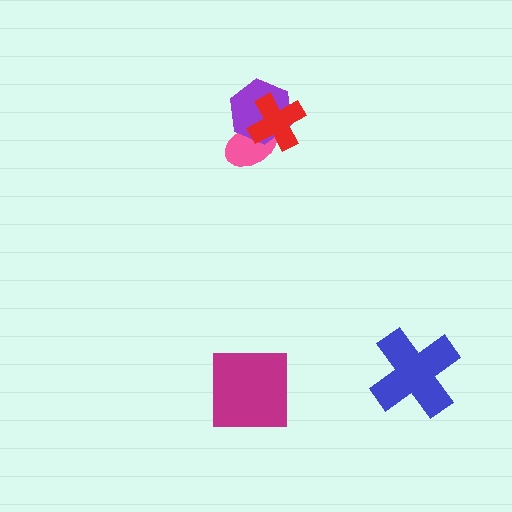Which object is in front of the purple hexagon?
The red cross is in front of the purple hexagon.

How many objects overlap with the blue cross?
0 objects overlap with the blue cross.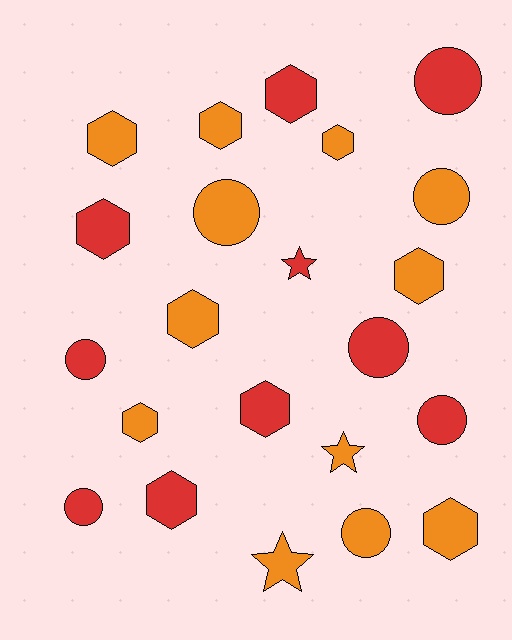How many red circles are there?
There are 5 red circles.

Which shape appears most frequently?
Hexagon, with 11 objects.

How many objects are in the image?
There are 22 objects.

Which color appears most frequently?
Orange, with 12 objects.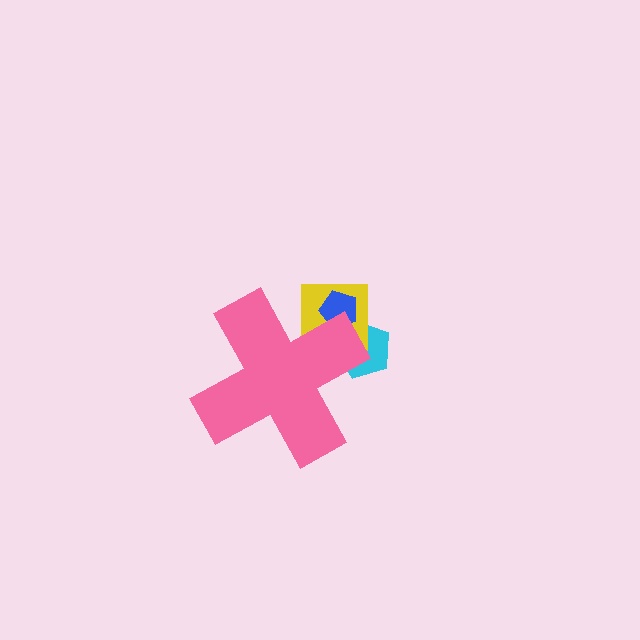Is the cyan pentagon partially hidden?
Yes, the cyan pentagon is partially hidden behind the pink cross.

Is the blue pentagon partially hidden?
Yes, the blue pentagon is partially hidden behind the pink cross.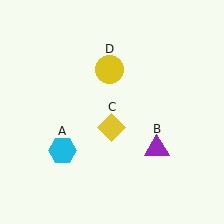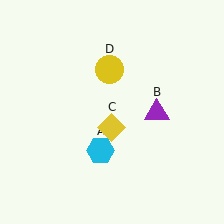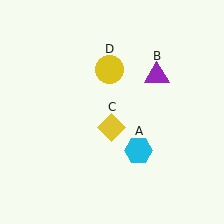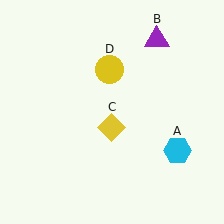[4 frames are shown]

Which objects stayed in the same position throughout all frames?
Yellow diamond (object C) and yellow circle (object D) remained stationary.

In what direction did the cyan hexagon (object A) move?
The cyan hexagon (object A) moved right.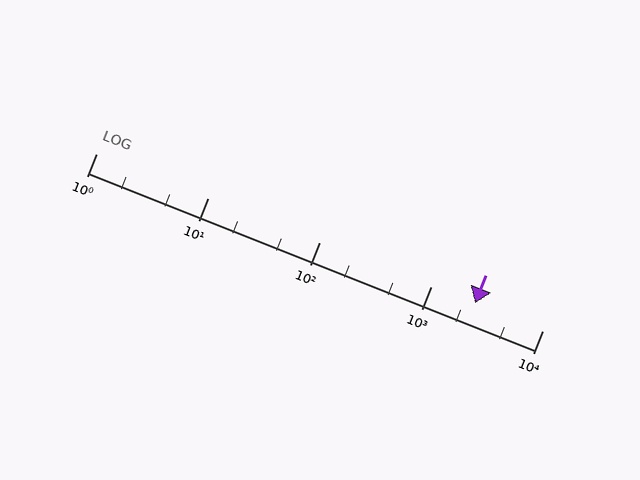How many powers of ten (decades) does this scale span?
The scale spans 4 decades, from 1 to 10000.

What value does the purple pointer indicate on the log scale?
The pointer indicates approximately 2500.